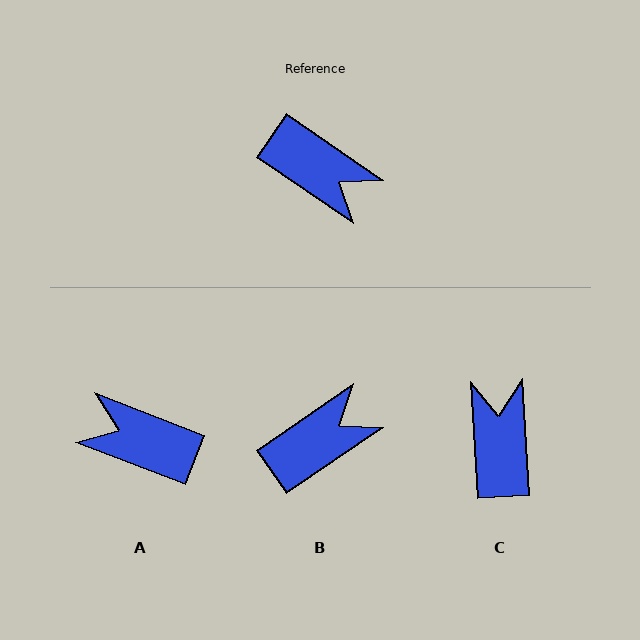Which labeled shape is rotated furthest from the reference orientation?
A, about 167 degrees away.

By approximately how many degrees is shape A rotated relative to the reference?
Approximately 167 degrees clockwise.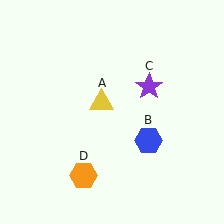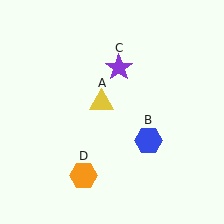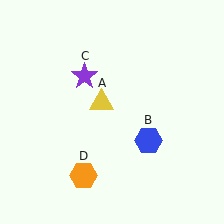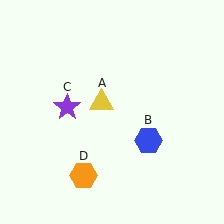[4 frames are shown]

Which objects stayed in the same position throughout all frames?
Yellow triangle (object A) and blue hexagon (object B) and orange hexagon (object D) remained stationary.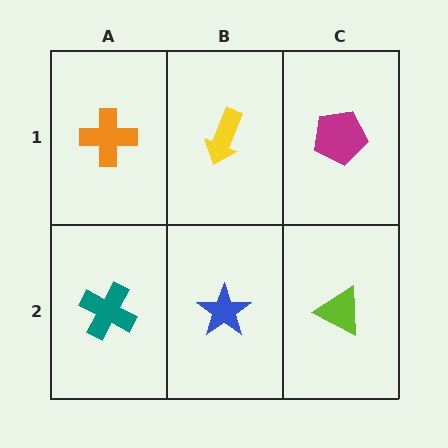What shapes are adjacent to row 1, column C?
A lime triangle (row 2, column C), a yellow arrow (row 1, column B).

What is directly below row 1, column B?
A blue star.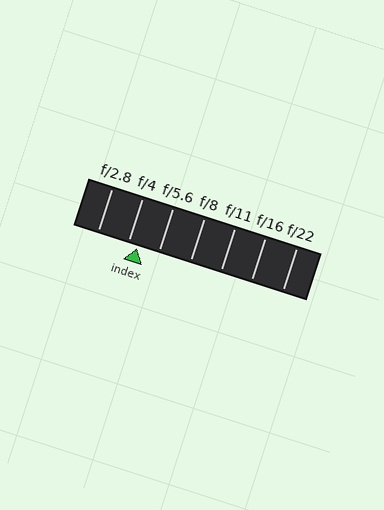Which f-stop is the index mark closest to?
The index mark is closest to f/4.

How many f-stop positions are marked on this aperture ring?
There are 7 f-stop positions marked.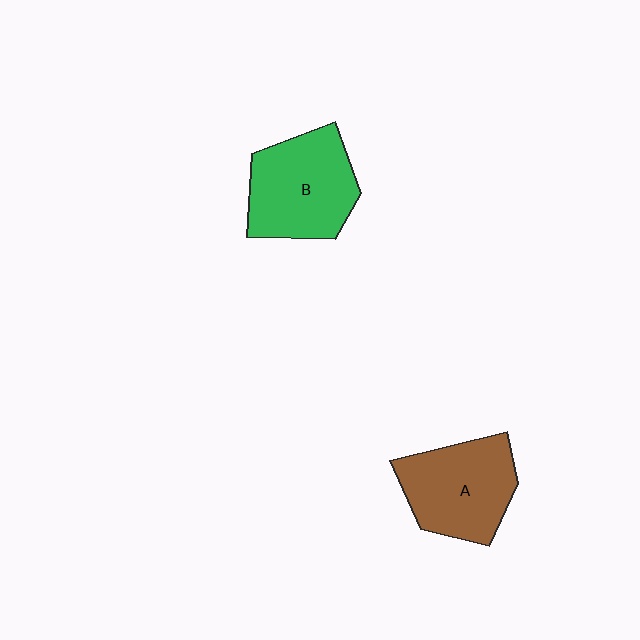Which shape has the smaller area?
Shape A (brown).